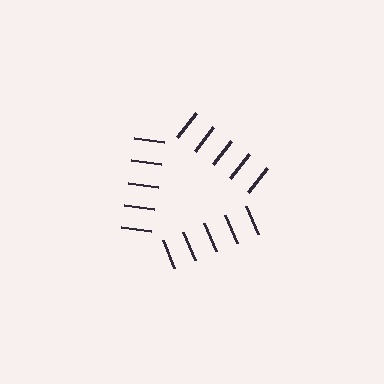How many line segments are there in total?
15 — 5 along each of the 3 edges.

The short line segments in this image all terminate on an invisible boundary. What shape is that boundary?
An illusory triangle — the line segments terminate on its edges but no continuous stroke is drawn.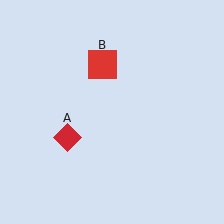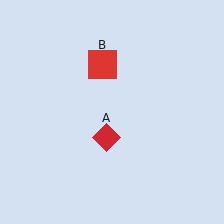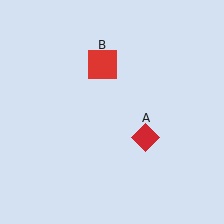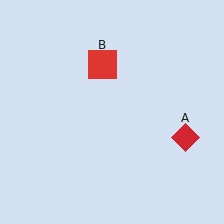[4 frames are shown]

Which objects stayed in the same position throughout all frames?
Red square (object B) remained stationary.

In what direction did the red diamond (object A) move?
The red diamond (object A) moved right.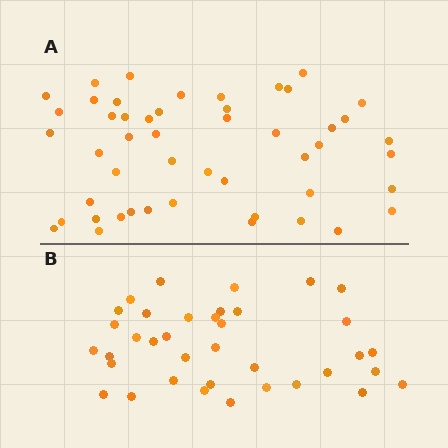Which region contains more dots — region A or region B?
Region A (the top region) has more dots.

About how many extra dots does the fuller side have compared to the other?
Region A has roughly 12 or so more dots than region B.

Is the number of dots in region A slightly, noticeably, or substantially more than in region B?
Region A has noticeably more, but not dramatically so. The ratio is roughly 1.3 to 1.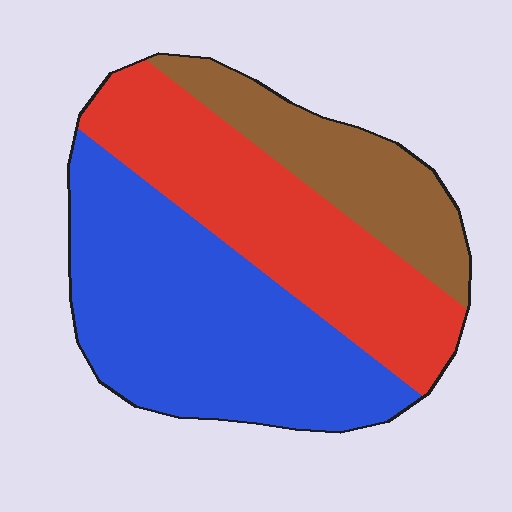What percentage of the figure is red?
Red takes up between a quarter and a half of the figure.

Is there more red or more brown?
Red.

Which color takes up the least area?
Brown, at roughly 20%.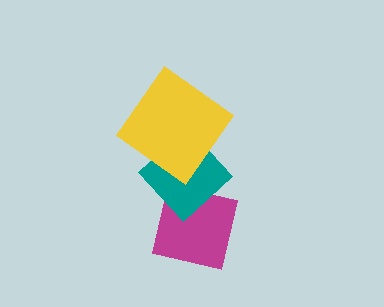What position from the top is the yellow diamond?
The yellow diamond is 1st from the top.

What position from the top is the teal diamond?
The teal diamond is 2nd from the top.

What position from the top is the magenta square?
The magenta square is 3rd from the top.